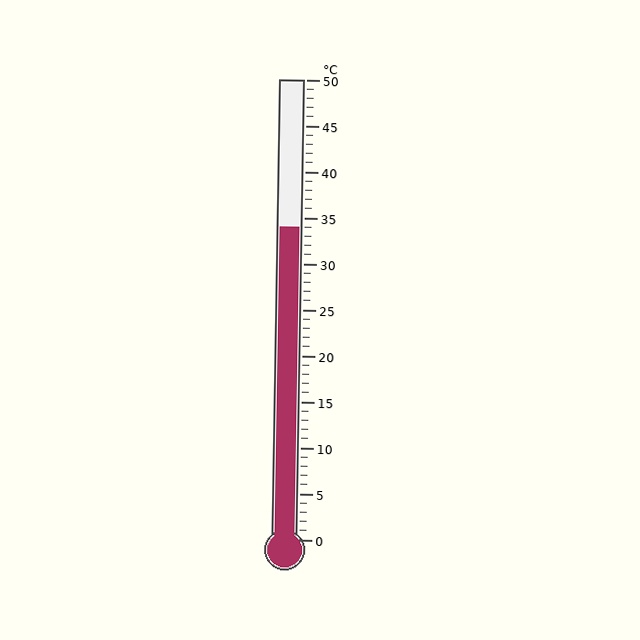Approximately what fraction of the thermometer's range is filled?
The thermometer is filled to approximately 70% of its range.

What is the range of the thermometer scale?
The thermometer scale ranges from 0°C to 50°C.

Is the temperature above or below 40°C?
The temperature is below 40°C.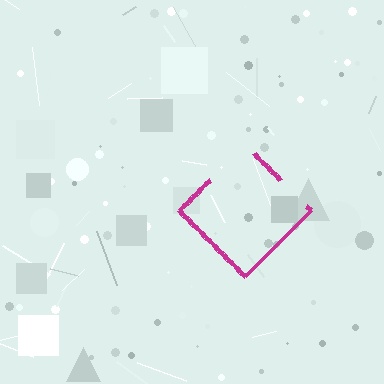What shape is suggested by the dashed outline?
The dashed outline suggests a diamond.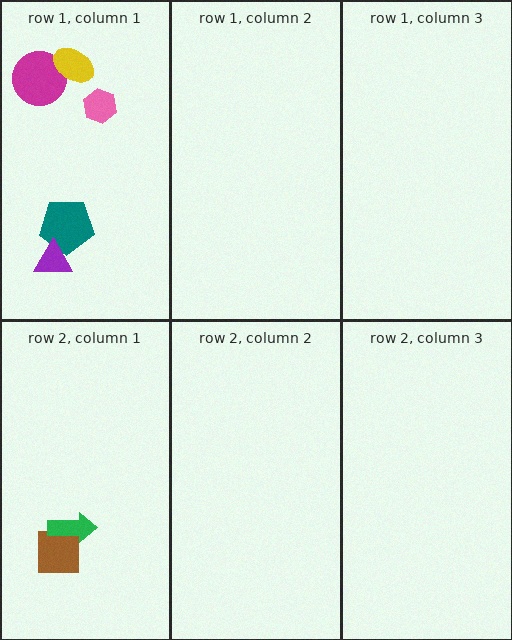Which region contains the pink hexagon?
The row 1, column 1 region.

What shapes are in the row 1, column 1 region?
The magenta circle, the pink hexagon, the yellow ellipse, the teal pentagon, the purple triangle.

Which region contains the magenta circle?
The row 1, column 1 region.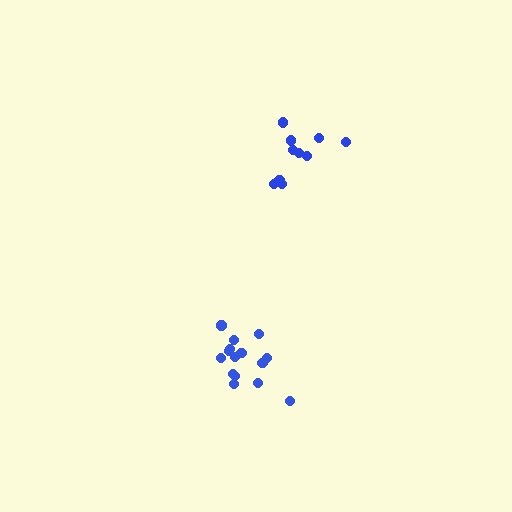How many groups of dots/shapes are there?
There are 2 groups.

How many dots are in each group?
Group 1: 15 dots, Group 2: 10 dots (25 total).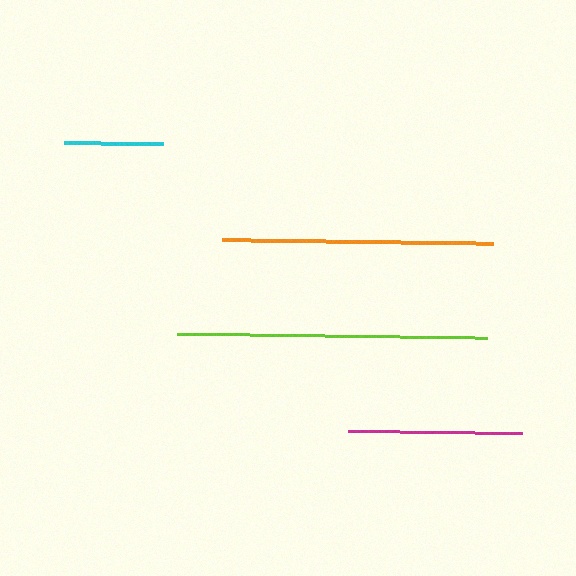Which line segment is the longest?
The lime line is the longest at approximately 310 pixels.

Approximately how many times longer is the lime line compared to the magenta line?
The lime line is approximately 1.8 times the length of the magenta line.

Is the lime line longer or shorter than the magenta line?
The lime line is longer than the magenta line.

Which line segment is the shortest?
The cyan line is the shortest at approximately 99 pixels.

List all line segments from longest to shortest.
From longest to shortest: lime, orange, magenta, cyan.